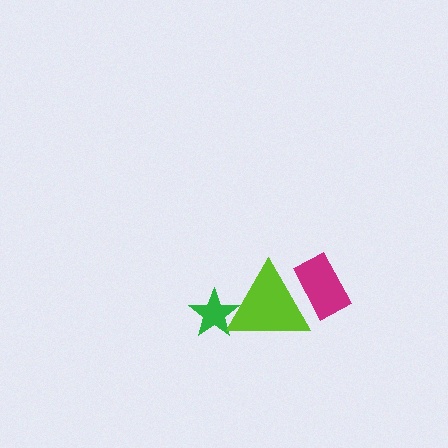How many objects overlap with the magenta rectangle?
1 object overlaps with the magenta rectangle.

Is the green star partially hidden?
Yes, it is partially covered by another shape.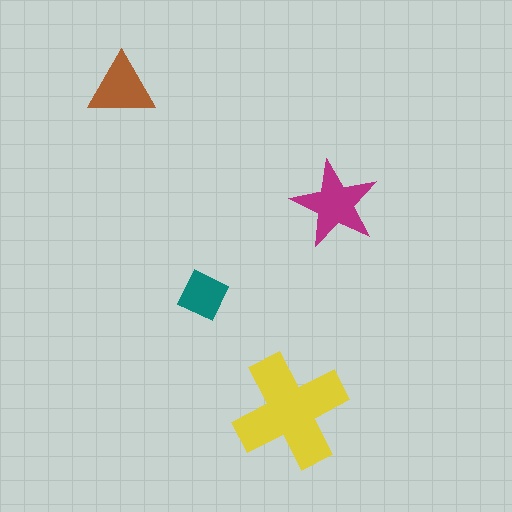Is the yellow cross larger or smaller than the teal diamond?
Larger.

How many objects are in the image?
There are 4 objects in the image.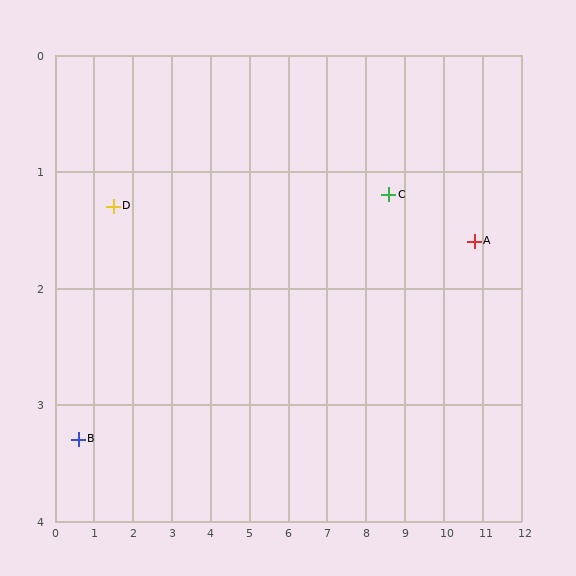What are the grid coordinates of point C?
Point C is at approximately (8.6, 1.2).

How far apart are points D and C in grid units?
Points D and C are about 7.1 grid units apart.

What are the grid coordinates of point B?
Point B is at approximately (0.6, 3.3).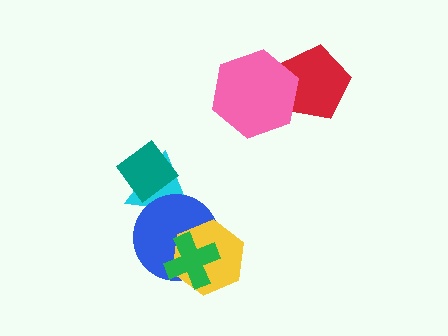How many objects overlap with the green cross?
2 objects overlap with the green cross.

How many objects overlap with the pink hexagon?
1 object overlaps with the pink hexagon.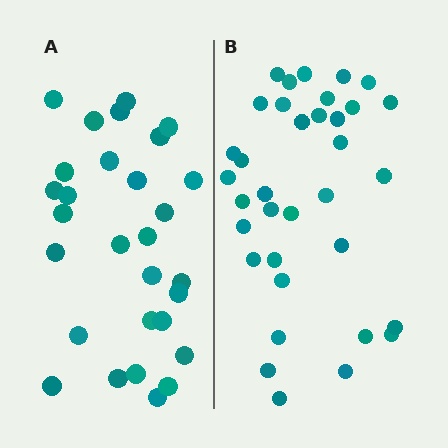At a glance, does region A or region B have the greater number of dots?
Region B (the right region) has more dots.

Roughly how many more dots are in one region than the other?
Region B has about 6 more dots than region A.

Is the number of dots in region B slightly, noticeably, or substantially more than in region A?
Region B has only slightly more — the two regions are fairly close. The ratio is roughly 1.2 to 1.